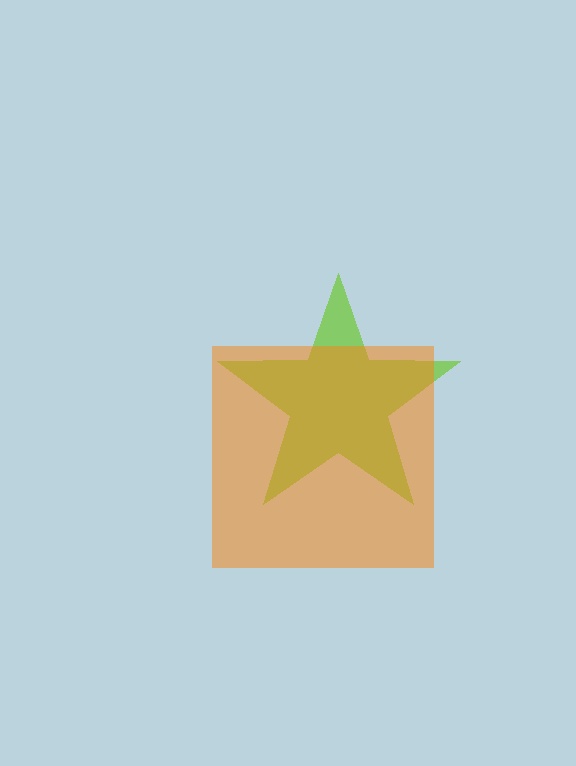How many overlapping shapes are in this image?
There are 2 overlapping shapes in the image.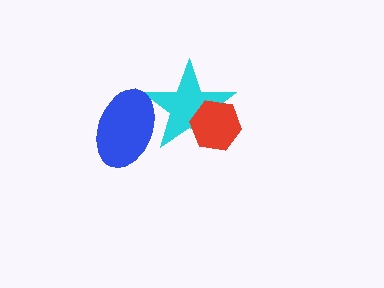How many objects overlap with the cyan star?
2 objects overlap with the cyan star.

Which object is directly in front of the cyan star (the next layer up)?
The red hexagon is directly in front of the cyan star.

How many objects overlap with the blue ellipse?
1 object overlaps with the blue ellipse.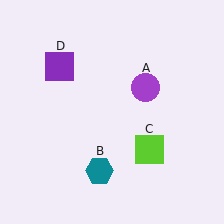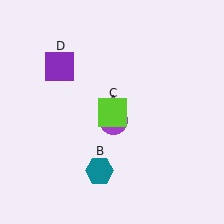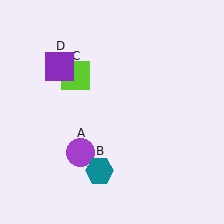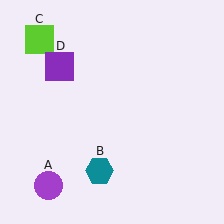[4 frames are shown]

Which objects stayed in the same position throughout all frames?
Teal hexagon (object B) and purple square (object D) remained stationary.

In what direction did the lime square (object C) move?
The lime square (object C) moved up and to the left.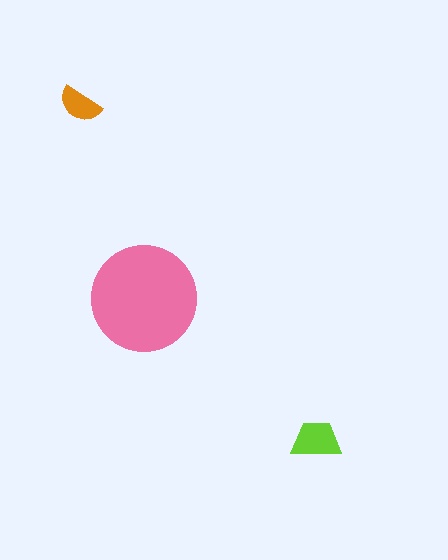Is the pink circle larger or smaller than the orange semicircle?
Larger.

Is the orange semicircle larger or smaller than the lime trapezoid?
Smaller.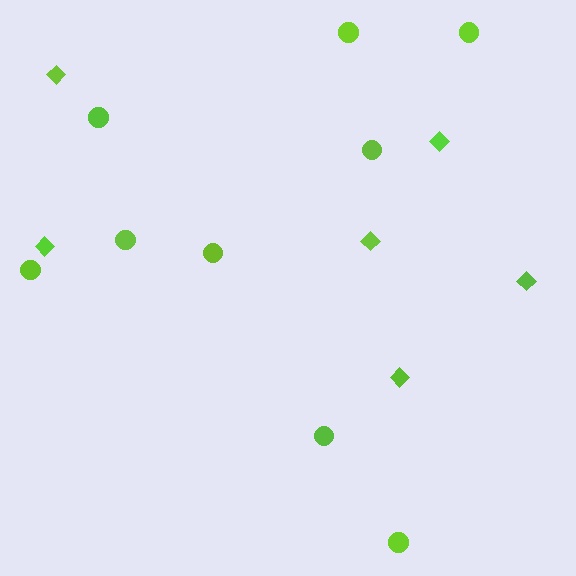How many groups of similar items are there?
There are 2 groups: one group of diamonds (6) and one group of circles (9).